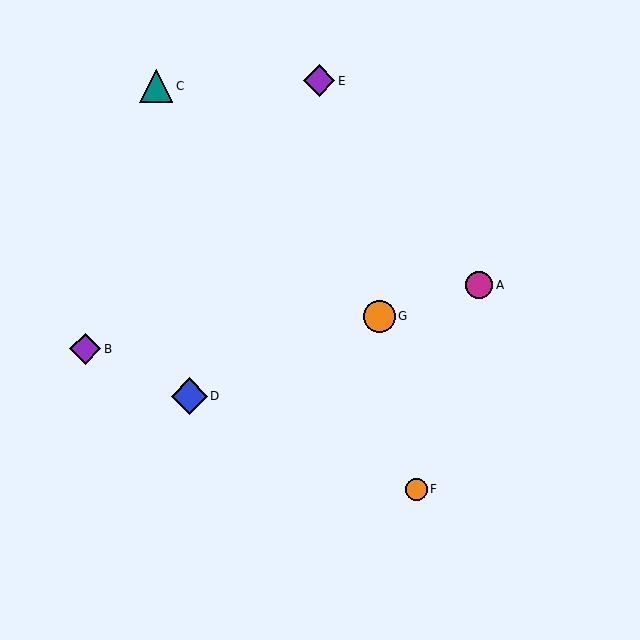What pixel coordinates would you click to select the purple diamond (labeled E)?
Click at (319, 81) to select the purple diamond E.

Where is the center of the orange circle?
The center of the orange circle is at (380, 316).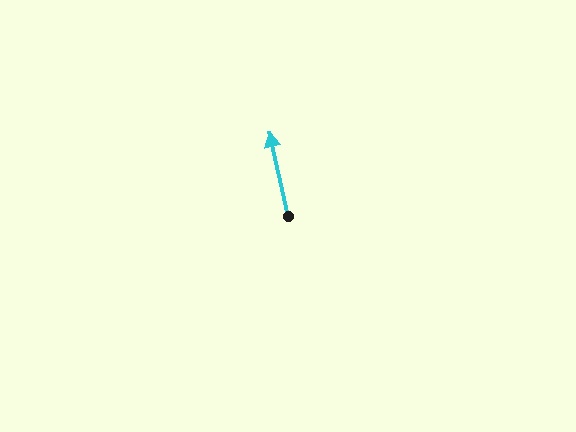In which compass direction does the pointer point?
North.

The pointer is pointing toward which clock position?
Roughly 12 o'clock.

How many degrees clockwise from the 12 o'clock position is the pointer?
Approximately 347 degrees.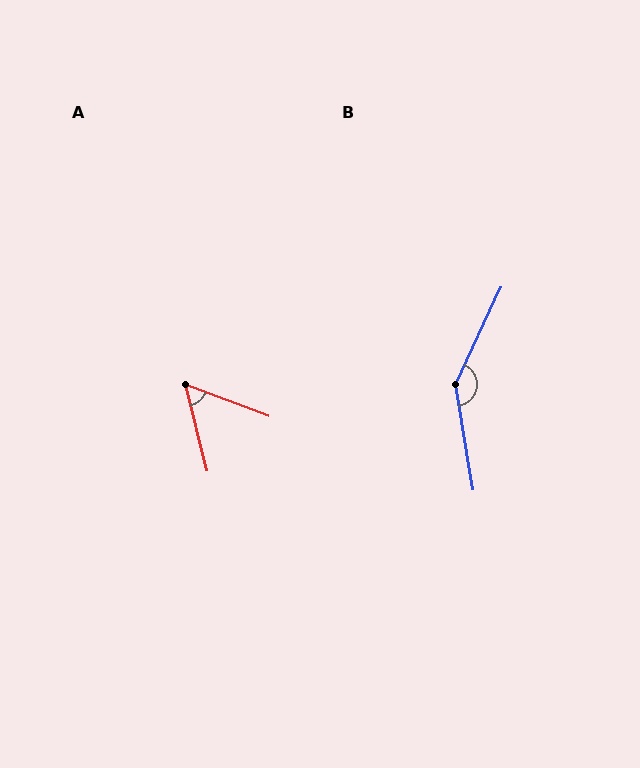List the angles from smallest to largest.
A (55°), B (146°).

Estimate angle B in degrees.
Approximately 146 degrees.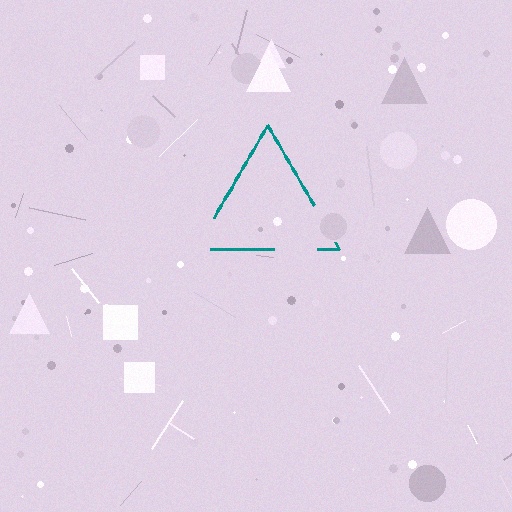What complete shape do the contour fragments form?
The contour fragments form a triangle.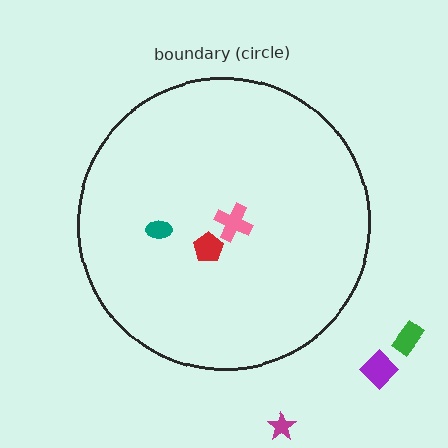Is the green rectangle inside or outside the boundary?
Outside.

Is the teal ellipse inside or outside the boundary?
Inside.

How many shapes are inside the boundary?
3 inside, 3 outside.